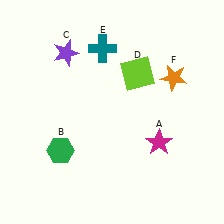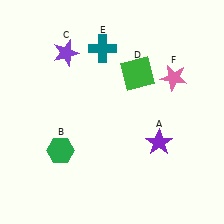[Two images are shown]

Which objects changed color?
A changed from magenta to purple. D changed from lime to green. F changed from orange to pink.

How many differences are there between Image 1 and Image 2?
There are 3 differences between the two images.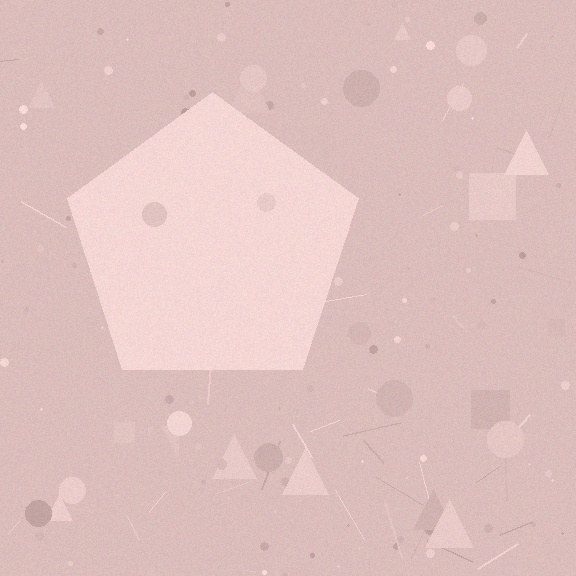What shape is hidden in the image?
A pentagon is hidden in the image.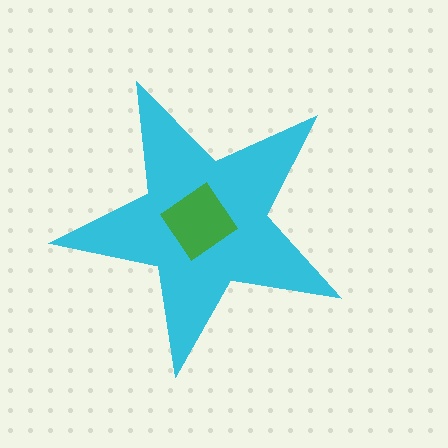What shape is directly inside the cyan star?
The green diamond.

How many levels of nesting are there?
2.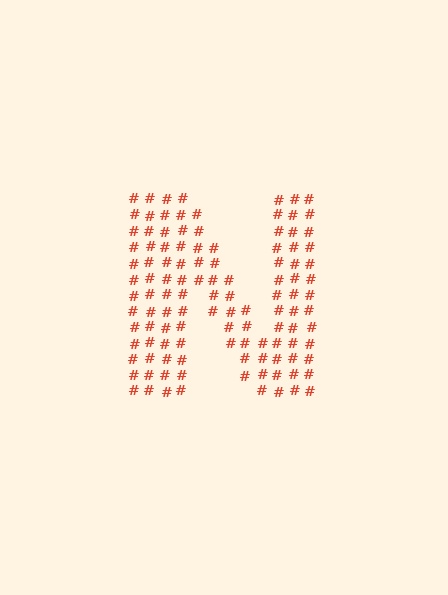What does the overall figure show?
The overall figure shows the letter N.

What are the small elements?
The small elements are hash symbols.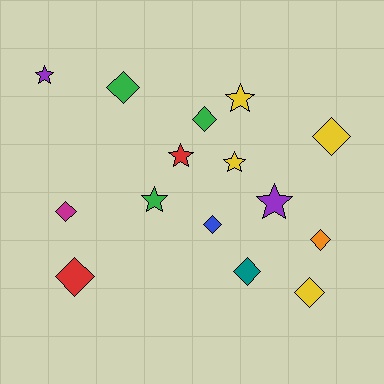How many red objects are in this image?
There are 2 red objects.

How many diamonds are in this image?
There are 9 diamonds.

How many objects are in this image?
There are 15 objects.